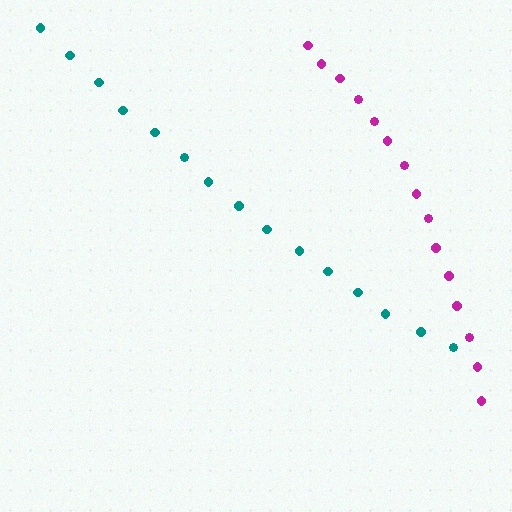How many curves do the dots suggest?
There are 2 distinct paths.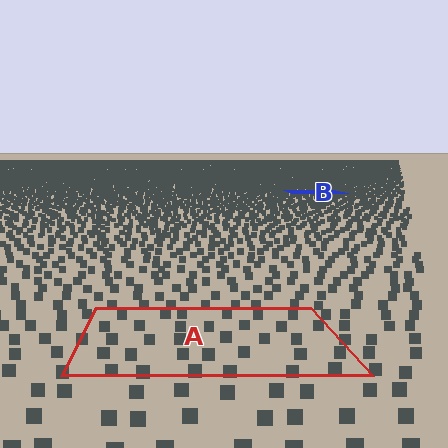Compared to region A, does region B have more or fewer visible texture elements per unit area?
Region B has more texture elements per unit area — they are packed more densely because it is farther away.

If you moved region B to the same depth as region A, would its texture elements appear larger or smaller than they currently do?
They would appear larger. At a closer depth, the same texture elements are projected at a bigger on-screen size.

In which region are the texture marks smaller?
The texture marks are smaller in region B, because it is farther away.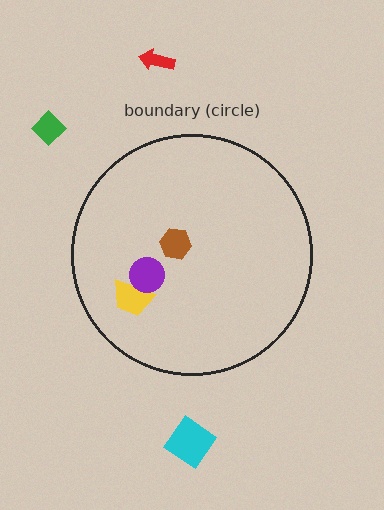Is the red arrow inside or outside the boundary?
Outside.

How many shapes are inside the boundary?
3 inside, 3 outside.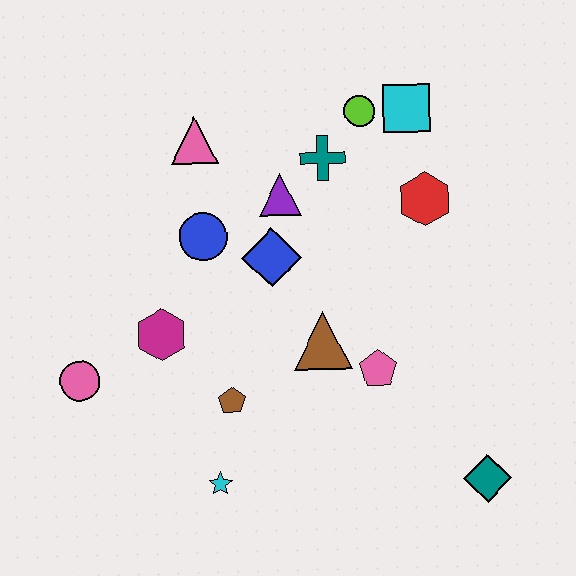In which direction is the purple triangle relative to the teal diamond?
The purple triangle is above the teal diamond.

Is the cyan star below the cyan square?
Yes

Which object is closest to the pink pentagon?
The brown triangle is closest to the pink pentagon.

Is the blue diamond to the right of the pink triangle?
Yes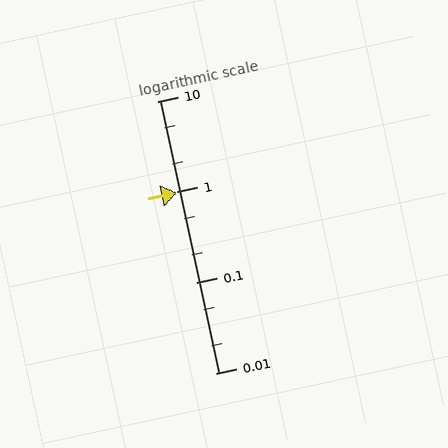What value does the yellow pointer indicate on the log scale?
The pointer indicates approximately 0.99.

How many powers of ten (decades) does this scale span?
The scale spans 3 decades, from 0.01 to 10.